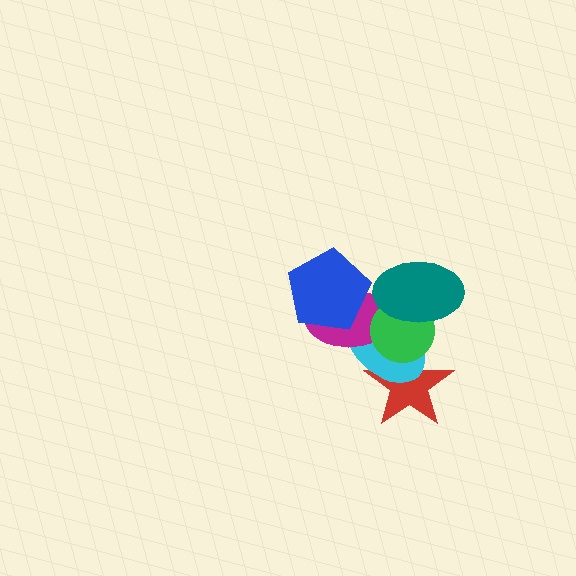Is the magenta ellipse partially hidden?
Yes, it is partially covered by another shape.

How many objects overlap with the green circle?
4 objects overlap with the green circle.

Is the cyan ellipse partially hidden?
Yes, it is partially covered by another shape.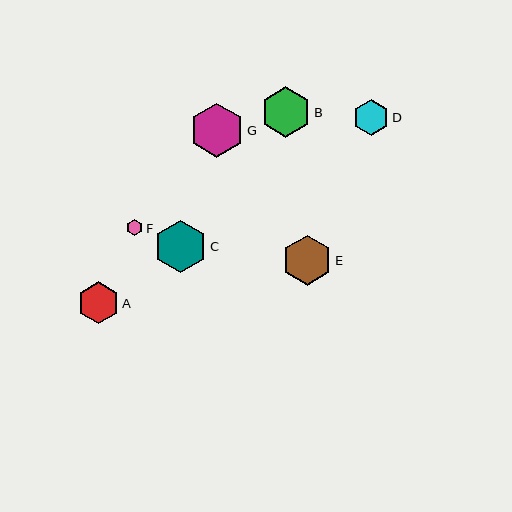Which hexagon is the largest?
Hexagon G is the largest with a size of approximately 54 pixels.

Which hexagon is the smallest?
Hexagon F is the smallest with a size of approximately 17 pixels.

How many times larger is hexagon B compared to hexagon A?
Hexagon B is approximately 1.2 times the size of hexagon A.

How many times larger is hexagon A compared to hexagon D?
Hexagon A is approximately 1.1 times the size of hexagon D.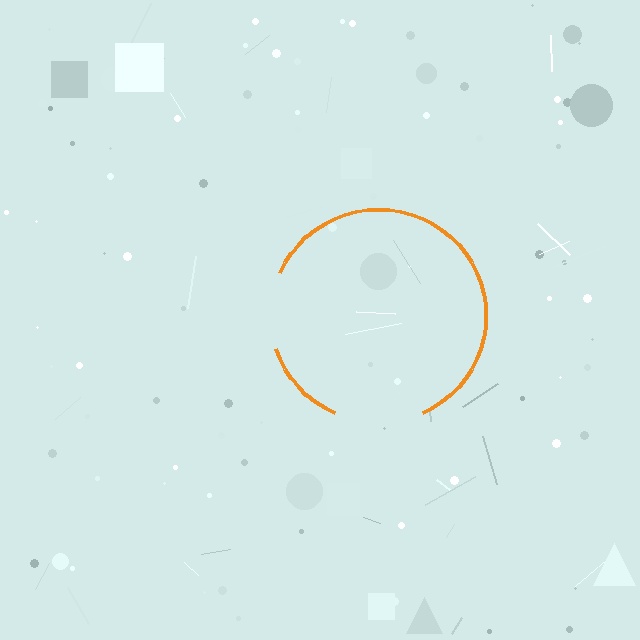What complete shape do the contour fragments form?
The contour fragments form a circle.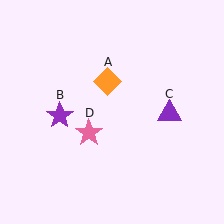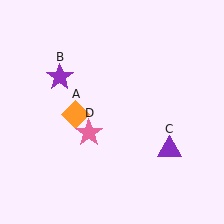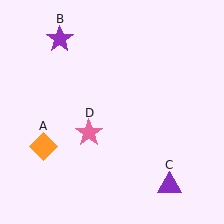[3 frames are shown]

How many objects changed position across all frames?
3 objects changed position: orange diamond (object A), purple star (object B), purple triangle (object C).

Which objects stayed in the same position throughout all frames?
Pink star (object D) remained stationary.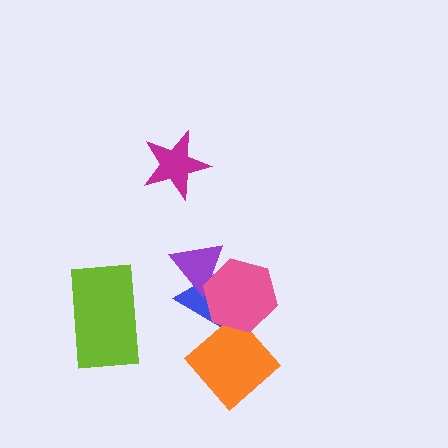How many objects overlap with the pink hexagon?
2 objects overlap with the pink hexagon.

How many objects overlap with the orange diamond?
0 objects overlap with the orange diamond.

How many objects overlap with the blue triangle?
2 objects overlap with the blue triangle.